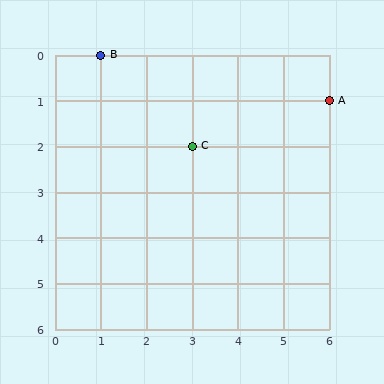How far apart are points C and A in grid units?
Points C and A are 3 columns and 1 row apart (about 3.2 grid units diagonally).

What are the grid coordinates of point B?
Point B is at grid coordinates (1, 0).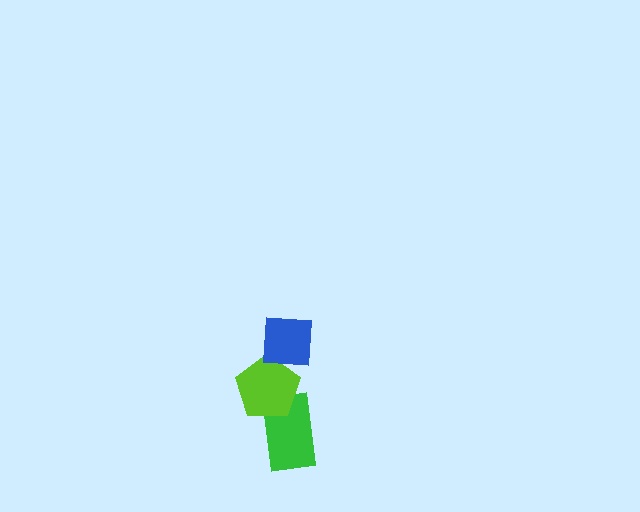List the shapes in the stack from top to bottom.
From top to bottom: the blue square, the lime pentagon, the green rectangle.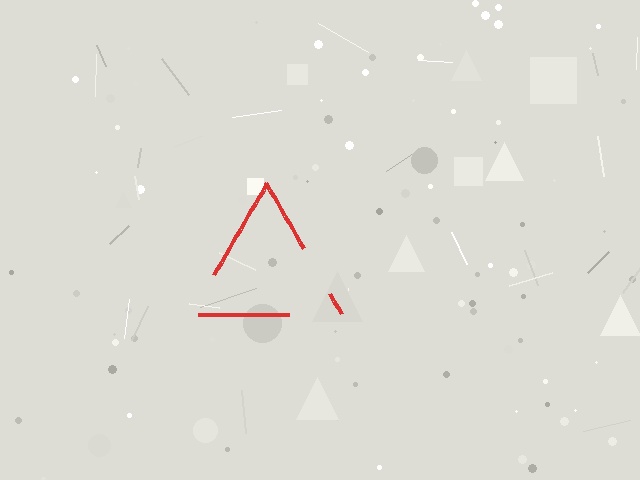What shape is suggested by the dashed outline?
The dashed outline suggests a triangle.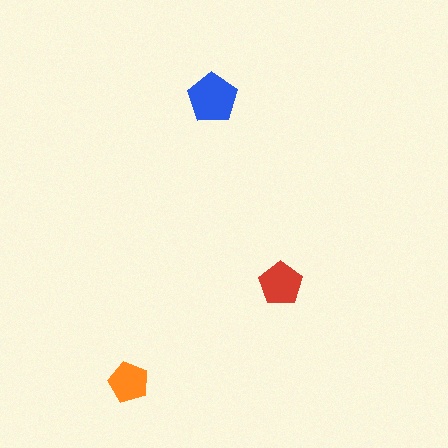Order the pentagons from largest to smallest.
the blue one, the red one, the orange one.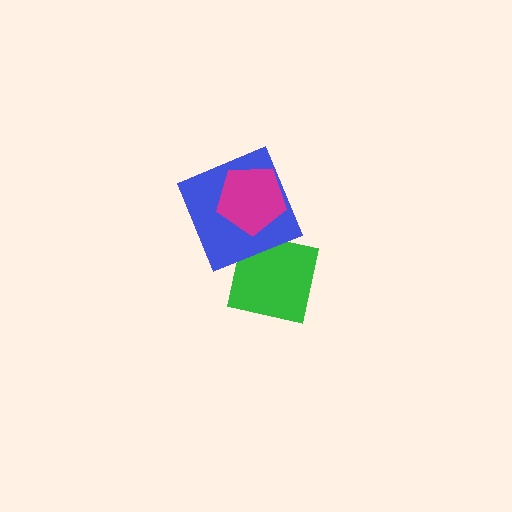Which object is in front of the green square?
The blue square is in front of the green square.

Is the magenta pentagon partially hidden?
No, no other shape covers it.